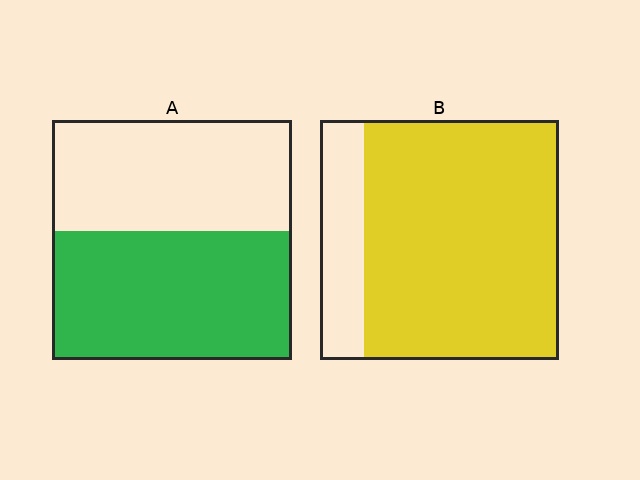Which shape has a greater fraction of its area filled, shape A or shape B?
Shape B.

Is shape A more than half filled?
Roughly half.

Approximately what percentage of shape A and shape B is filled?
A is approximately 55% and B is approximately 80%.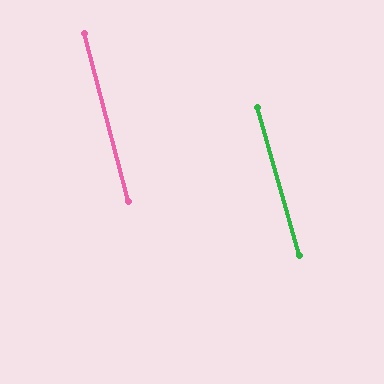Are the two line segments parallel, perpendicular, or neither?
Parallel — their directions differ by only 1.3°.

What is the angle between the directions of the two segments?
Approximately 1 degree.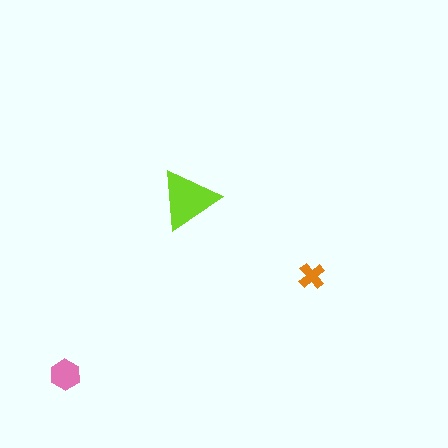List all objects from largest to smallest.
The lime triangle, the pink hexagon, the orange cross.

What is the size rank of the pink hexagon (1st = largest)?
2nd.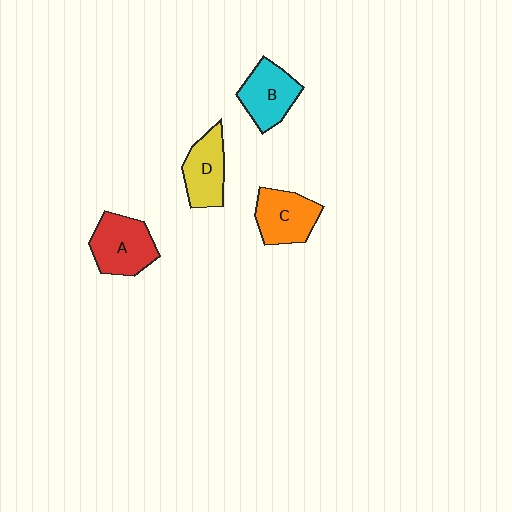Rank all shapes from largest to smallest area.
From largest to smallest: A (red), C (orange), B (cyan), D (yellow).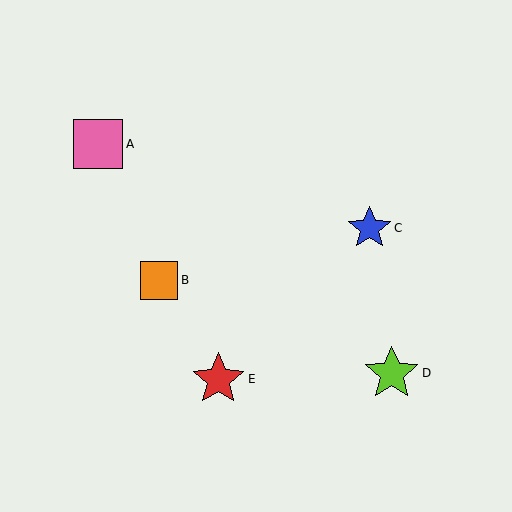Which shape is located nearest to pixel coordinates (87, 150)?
The pink square (labeled A) at (98, 144) is nearest to that location.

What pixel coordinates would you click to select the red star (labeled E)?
Click at (218, 379) to select the red star E.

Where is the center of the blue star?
The center of the blue star is at (369, 228).